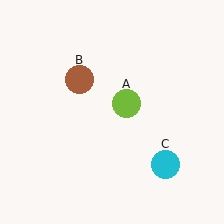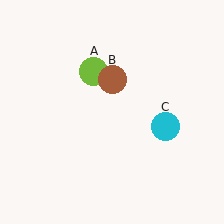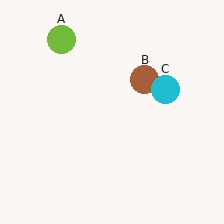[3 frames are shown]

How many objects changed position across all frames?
3 objects changed position: lime circle (object A), brown circle (object B), cyan circle (object C).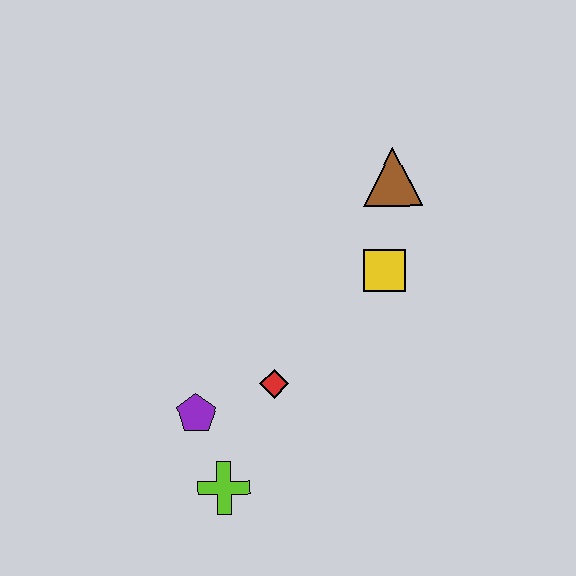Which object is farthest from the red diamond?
The brown triangle is farthest from the red diamond.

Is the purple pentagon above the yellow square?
No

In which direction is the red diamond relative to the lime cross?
The red diamond is above the lime cross.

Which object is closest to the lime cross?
The purple pentagon is closest to the lime cross.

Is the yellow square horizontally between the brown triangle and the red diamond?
Yes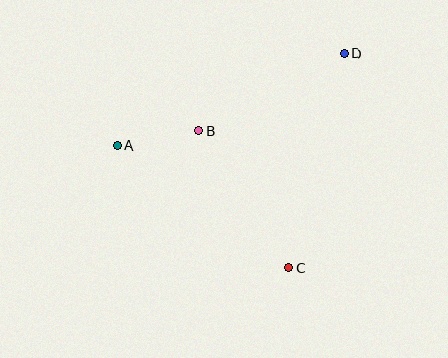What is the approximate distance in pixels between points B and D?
The distance between B and D is approximately 165 pixels.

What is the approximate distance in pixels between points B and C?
The distance between B and C is approximately 164 pixels.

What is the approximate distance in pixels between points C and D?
The distance between C and D is approximately 221 pixels.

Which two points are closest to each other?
Points A and B are closest to each other.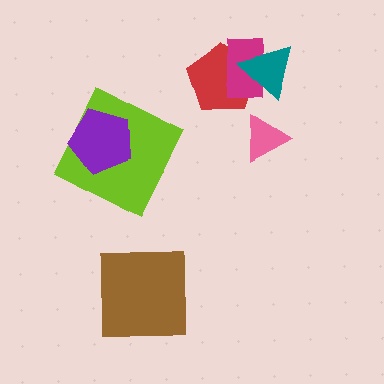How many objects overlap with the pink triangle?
0 objects overlap with the pink triangle.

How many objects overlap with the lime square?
1 object overlaps with the lime square.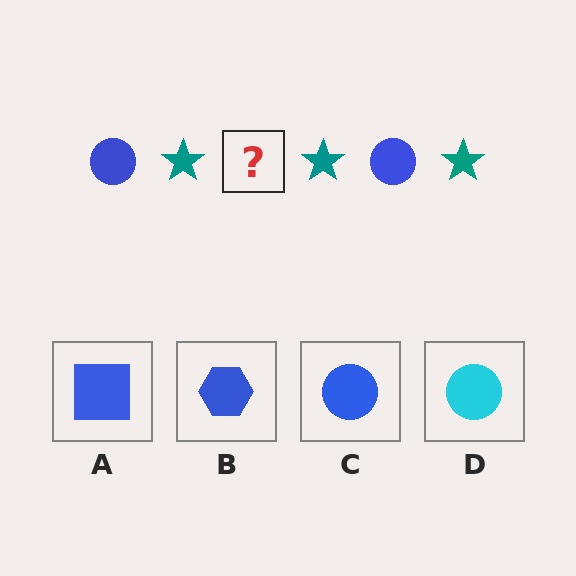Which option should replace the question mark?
Option C.